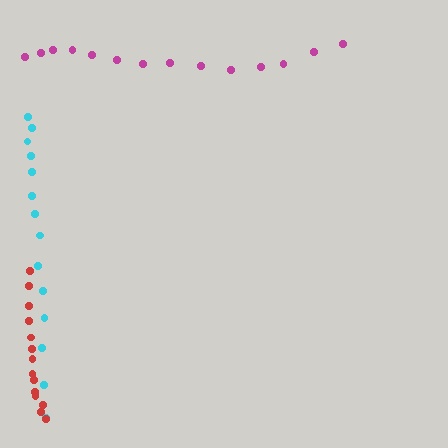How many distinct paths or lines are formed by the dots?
There are 3 distinct paths.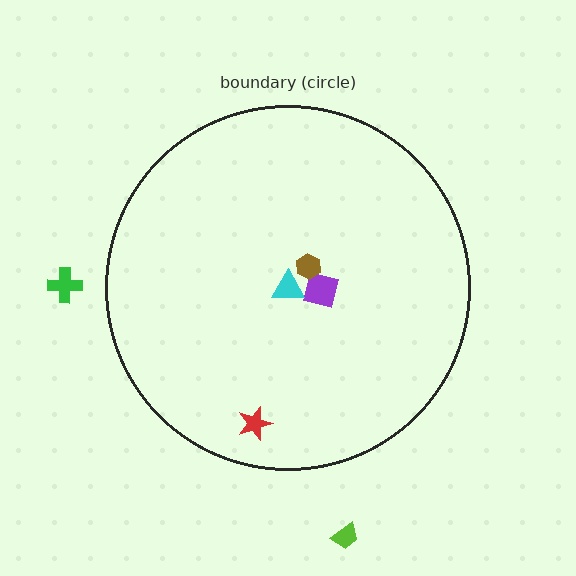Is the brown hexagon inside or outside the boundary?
Inside.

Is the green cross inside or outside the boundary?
Outside.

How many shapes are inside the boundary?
4 inside, 2 outside.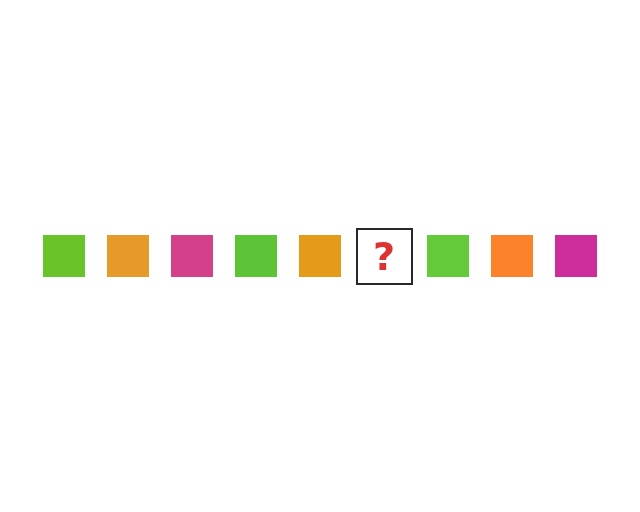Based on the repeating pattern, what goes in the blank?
The blank should be a magenta square.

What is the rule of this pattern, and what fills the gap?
The rule is that the pattern cycles through lime, orange, magenta squares. The gap should be filled with a magenta square.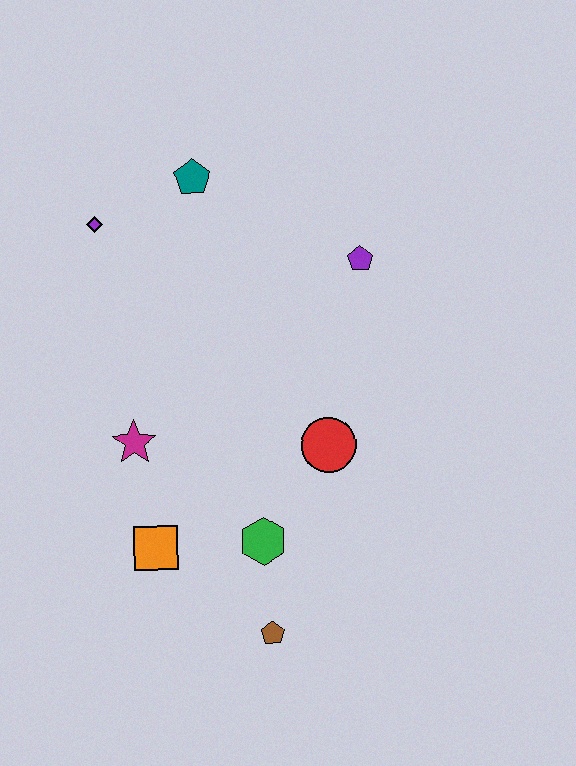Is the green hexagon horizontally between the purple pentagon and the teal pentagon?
Yes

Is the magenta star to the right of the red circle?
No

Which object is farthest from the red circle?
The purple diamond is farthest from the red circle.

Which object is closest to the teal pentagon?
The purple diamond is closest to the teal pentagon.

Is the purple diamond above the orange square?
Yes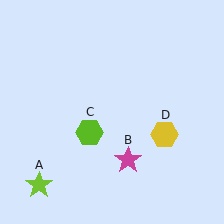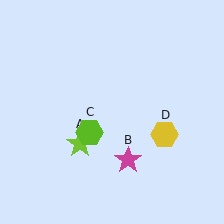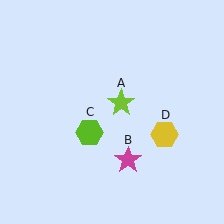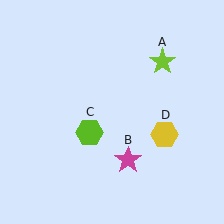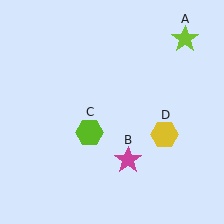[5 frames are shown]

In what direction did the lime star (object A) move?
The lime star (object A) moved up and to the right.